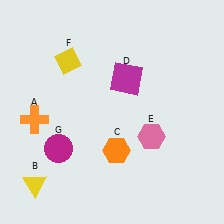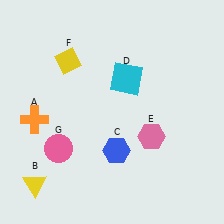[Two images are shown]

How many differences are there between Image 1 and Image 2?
There are 3 differences between the two images.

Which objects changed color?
C changed from orange to blue. D changed from magenta to cyan. G changed from magenta to pink.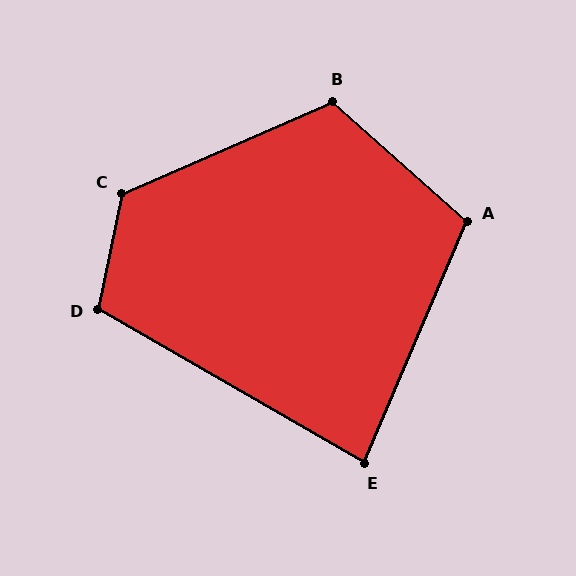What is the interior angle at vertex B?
Approximately 115 degrees (obtuse).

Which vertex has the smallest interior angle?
E, at approximately 83 degrees.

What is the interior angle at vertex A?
Approximately 108 degrees (obtuse).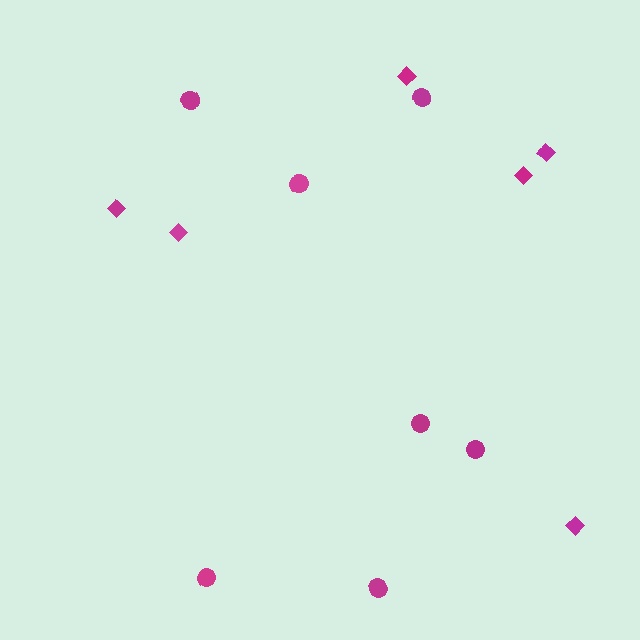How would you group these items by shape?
There are 2 groups: one group of diamonds (6) and one group of circles (7).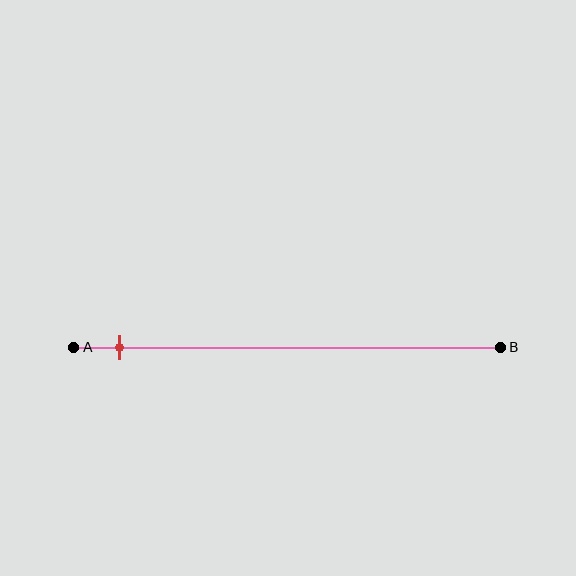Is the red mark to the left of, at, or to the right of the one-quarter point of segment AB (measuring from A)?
The red mark is to the left of the one-quarter point of segment AB.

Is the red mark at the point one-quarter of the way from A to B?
No, the mark is at about 10% from A, not at the 25% one-quarter point.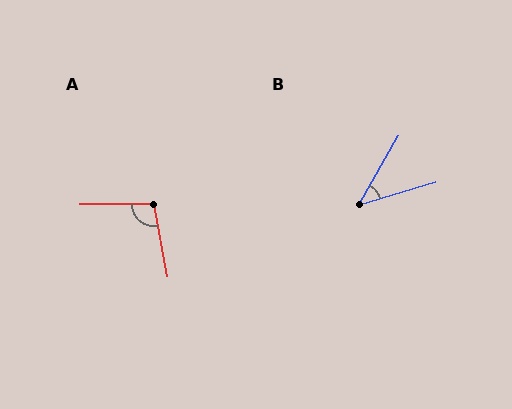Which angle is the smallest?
B, at approximately 44 degrees.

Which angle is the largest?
A, at approximately 101 degrees.